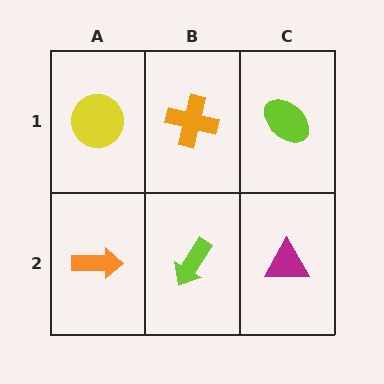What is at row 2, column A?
An orange arrow.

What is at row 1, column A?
A yellow circle.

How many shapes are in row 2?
3 shapes.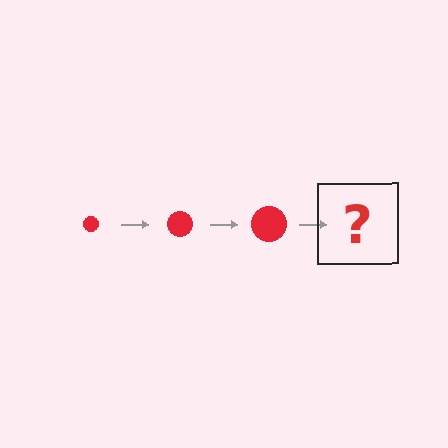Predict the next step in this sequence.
The next step is a red circle, larger than the previous one.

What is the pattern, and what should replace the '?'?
The pattern is that the circle gets progressively larger each step. The '?' should be a red circle, larger than the previous one.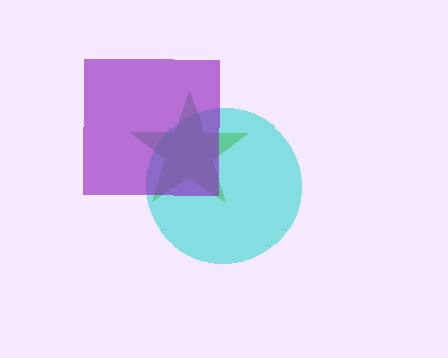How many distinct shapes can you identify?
There are 3 distinct shapes: a cyan circle, a green star, a purple square.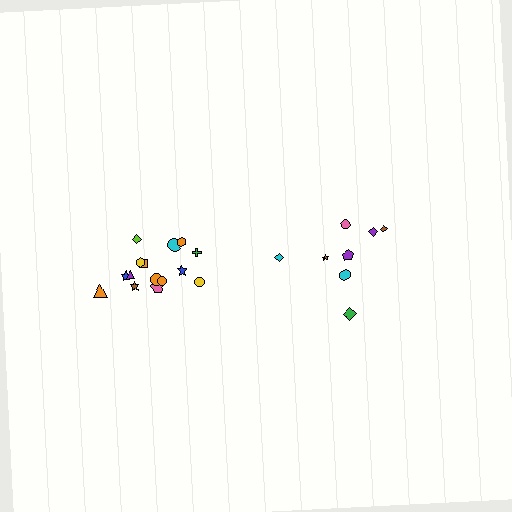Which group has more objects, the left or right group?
The left group.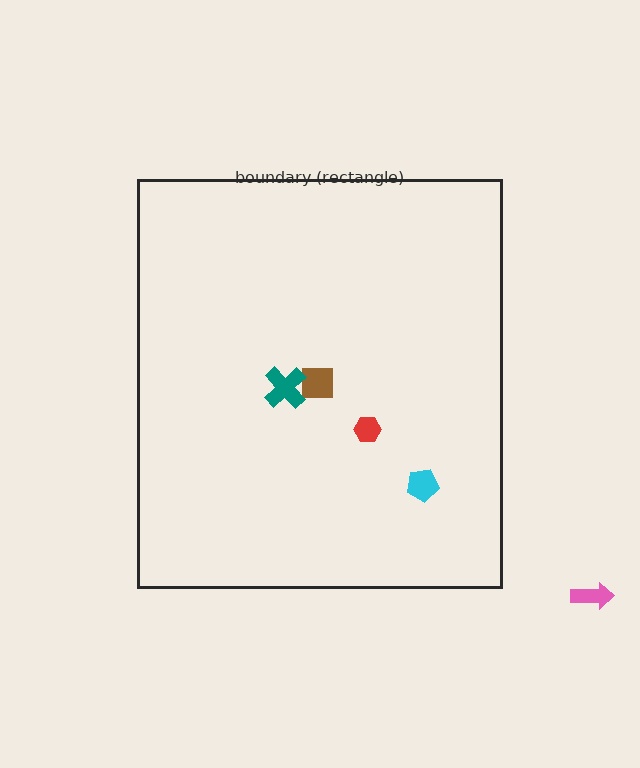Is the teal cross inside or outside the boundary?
Inside.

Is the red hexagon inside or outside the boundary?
Inside.